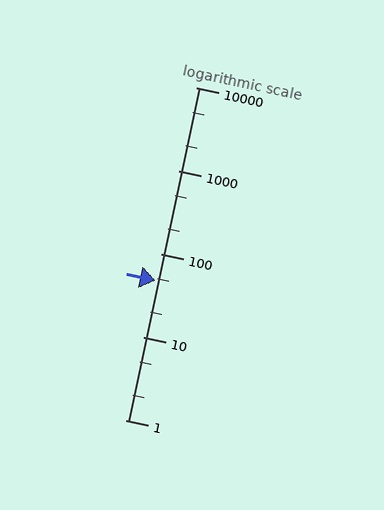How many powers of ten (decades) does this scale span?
The scale spans 4 decades, from 1 to 10000.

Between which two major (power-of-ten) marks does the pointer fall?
The pointer is between 10 and 100.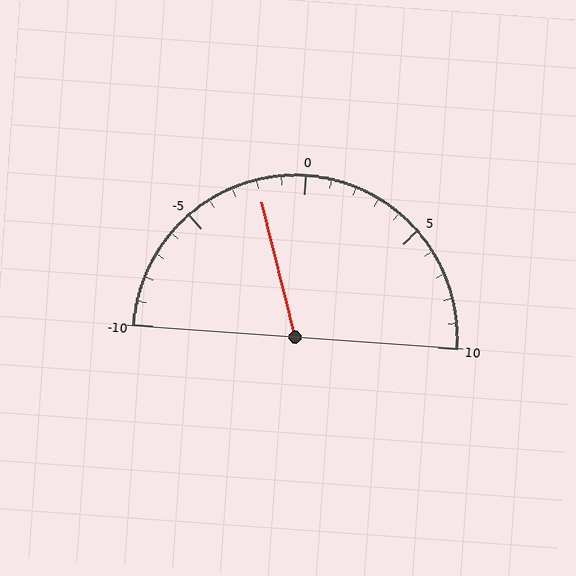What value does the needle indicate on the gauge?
The needle indicates approximately -2.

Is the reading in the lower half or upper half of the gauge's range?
The reading is in the lower half of the range (-10 to 10).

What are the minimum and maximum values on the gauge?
The gauge ranges from -10 to 10.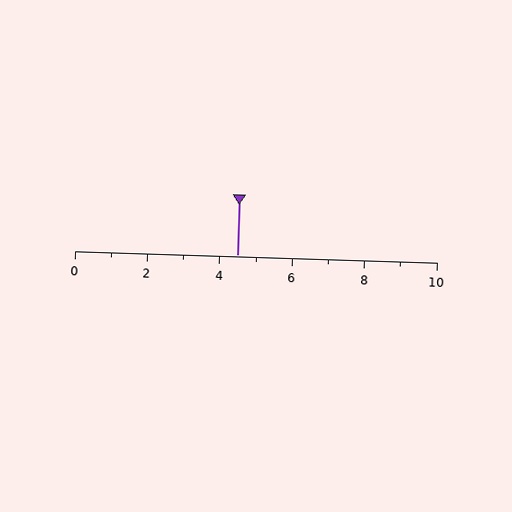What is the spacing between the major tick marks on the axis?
The major ticks are spaced 2 apart.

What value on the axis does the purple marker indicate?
The marker indicates approximately 4.5.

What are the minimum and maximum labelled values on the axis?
The axis runs from 0 to 10.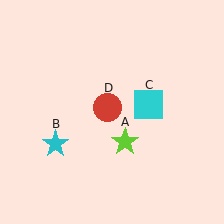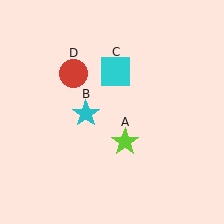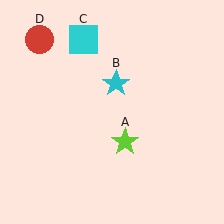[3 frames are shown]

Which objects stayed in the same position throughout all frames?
Lime star (object A) remained stationary.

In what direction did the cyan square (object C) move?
The cyan square (object C) moved up and to the left.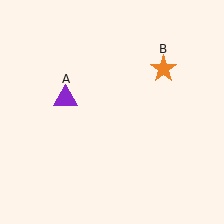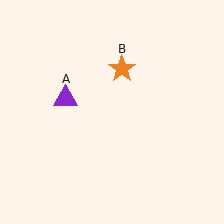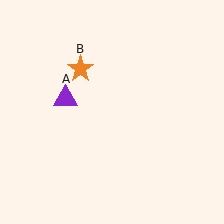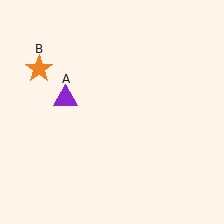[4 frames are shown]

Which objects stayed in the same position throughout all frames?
Purple triangle (object A) remained stationary.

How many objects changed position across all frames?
1 object changed position: orange star (object B).